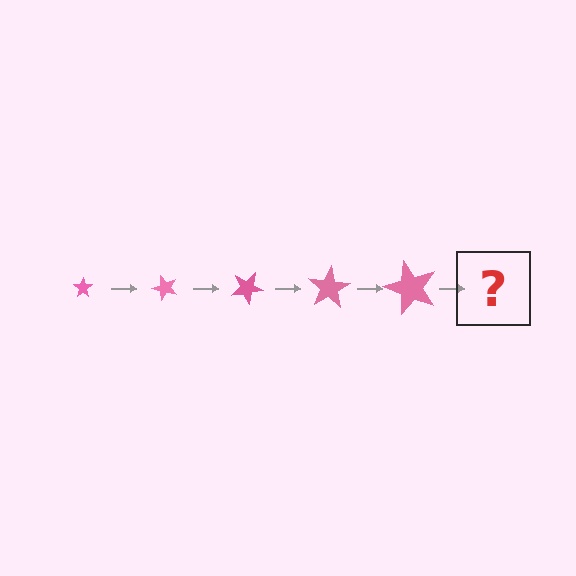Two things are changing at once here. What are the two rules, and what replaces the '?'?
The two rules are that the star grows larger each step and it rotates 50 degrees each step. The '?' should be a star, larger than the previous one and rotated 250 degrees from the start.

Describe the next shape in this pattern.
It should be a star, larger than the previous one and rotated 250 degrees from the start.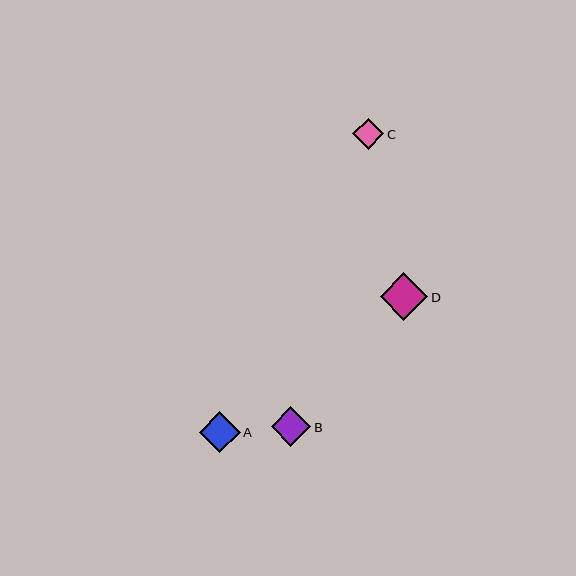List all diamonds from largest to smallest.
From largest to smallest: D, A, B, C.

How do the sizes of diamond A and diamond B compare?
Diamond A and diamond B are approximately the same size.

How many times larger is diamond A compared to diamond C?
Diamond A is approximately 1.3 times the size of diamond C.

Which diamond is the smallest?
Diamond C is the smallest with a size of approximately 32 pixels.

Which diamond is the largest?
Diamond D is the largest with a size of approximately 48 pixels.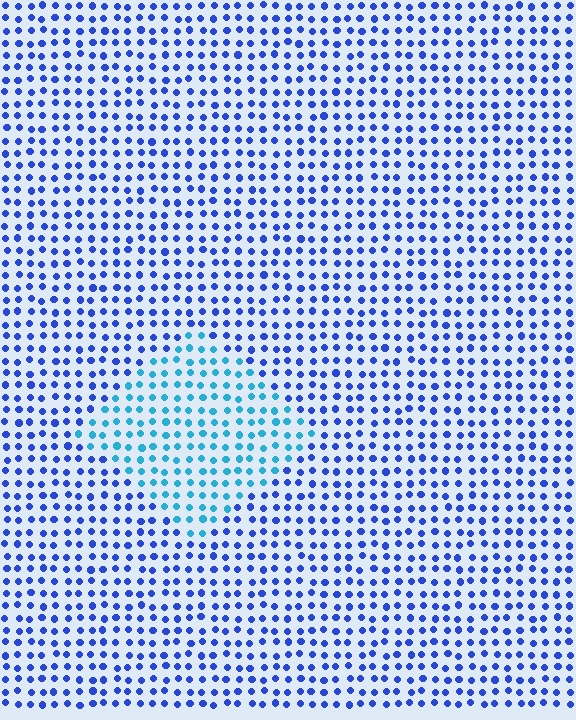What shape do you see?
I see a diamond.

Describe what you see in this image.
The image is filled with small blue elements in a uniform arrangement. A diamond-shaped region is visible where the elements are tinted to a slightly different hue, forming a subtle color boundary.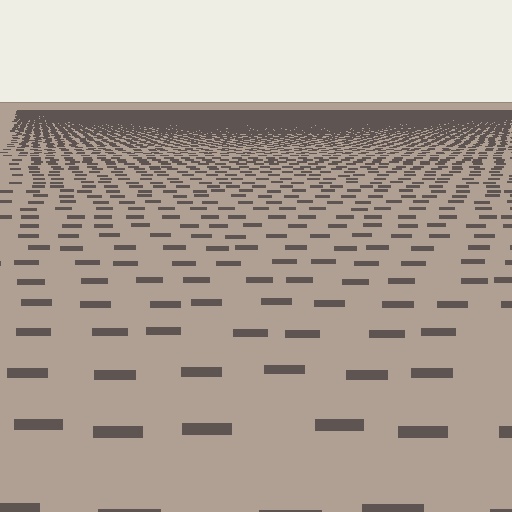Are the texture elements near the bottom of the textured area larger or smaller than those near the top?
Larger. Near the bottom, elements are closer to the viewer and appear at a bigger on-screen size.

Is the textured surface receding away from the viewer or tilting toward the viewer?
The surface is receding away from the viewer. Texture elements get smaller and denser toward the top.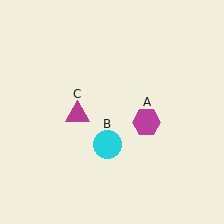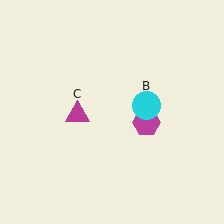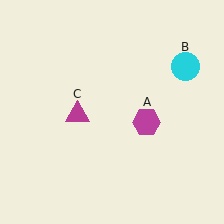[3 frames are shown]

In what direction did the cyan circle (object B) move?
The cyan circle (object B) moved up and to the right.